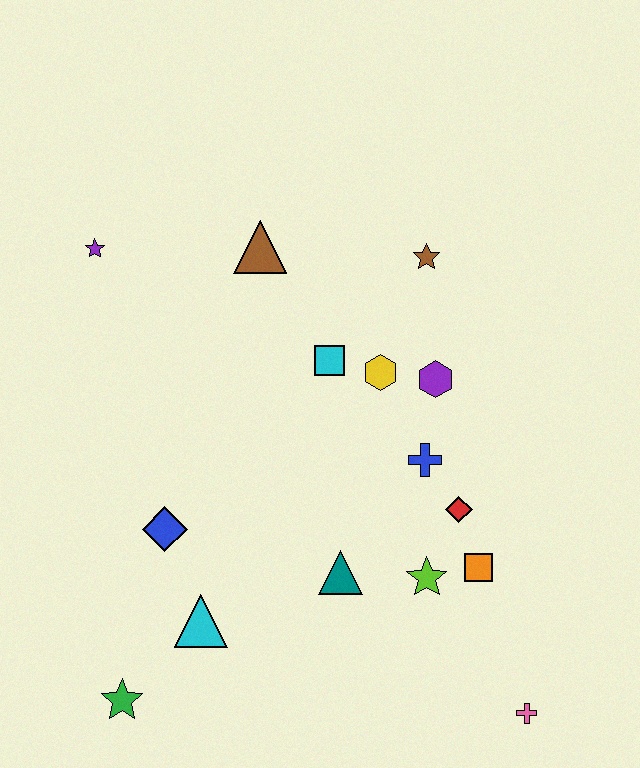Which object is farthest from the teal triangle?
The purple star is farthest from the teal triangle.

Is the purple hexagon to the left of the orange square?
Yes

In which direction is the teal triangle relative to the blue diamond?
The teal triangle is to the right of the blue diamond.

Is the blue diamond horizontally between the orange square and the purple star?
Yes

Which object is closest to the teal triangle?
The lime star is closest to the teal triangle.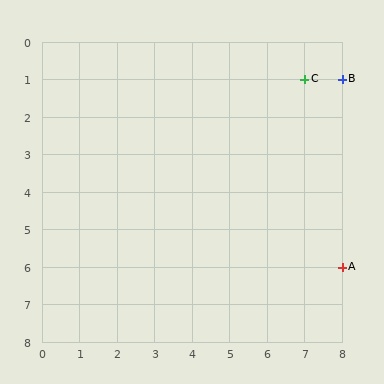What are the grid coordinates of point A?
Point A is at grid coordinates (8, 6).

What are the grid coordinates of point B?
Point B is at grid coordinates (8, 1).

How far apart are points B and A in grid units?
Points B and A are 5 rows apart.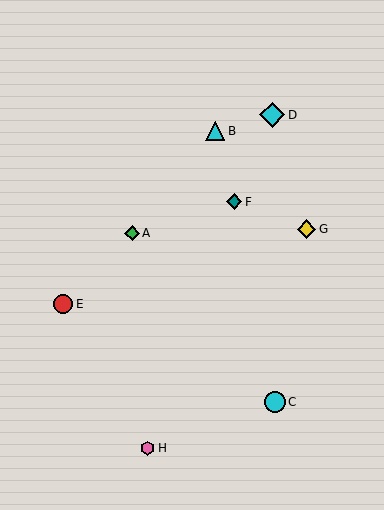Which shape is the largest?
The cyan diamond (labeled D) is the largest.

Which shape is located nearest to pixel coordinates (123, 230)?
The green diamond (labeled A) at (132, 233) is nearest to that location.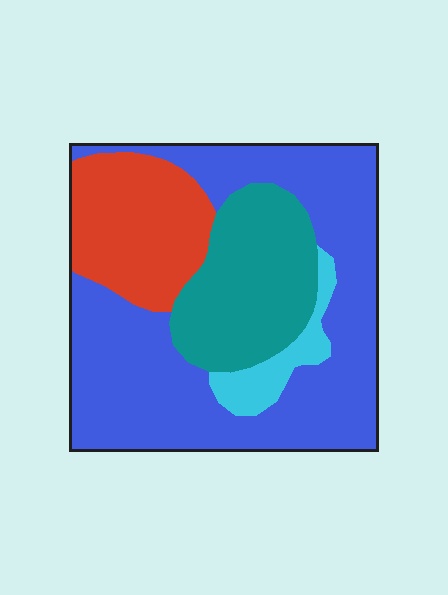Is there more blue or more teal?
Blue.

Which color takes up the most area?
Blue, at roughly 55%.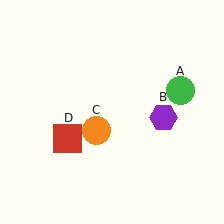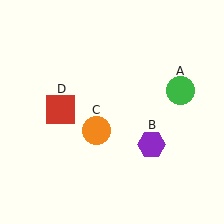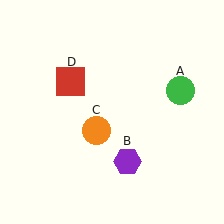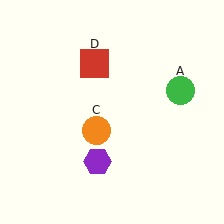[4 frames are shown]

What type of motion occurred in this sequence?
The purple hexagon (object B), red square (object D) rotated clockwise around the center of the scene.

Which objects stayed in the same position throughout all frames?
Green circle (object A) and orange circle (object C) remained stationary.